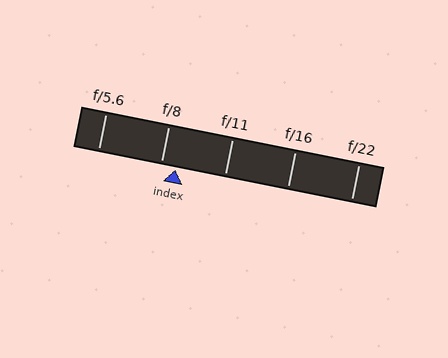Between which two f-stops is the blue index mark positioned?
The index mark is between f/8 and f/11.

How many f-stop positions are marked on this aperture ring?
There are 5 f-stop positions marked.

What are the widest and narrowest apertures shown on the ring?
The widest aperture shown is f/5.6 and the narrowest is f/22.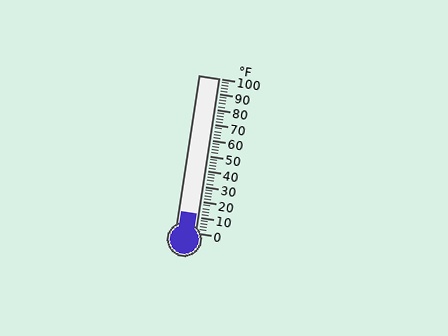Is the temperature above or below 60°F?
The temperature is below 60°F.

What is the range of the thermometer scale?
The thermometer scale ranges from 0°F to 100°F.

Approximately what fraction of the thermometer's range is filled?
The thermometer is filled to approximately 10% of its range.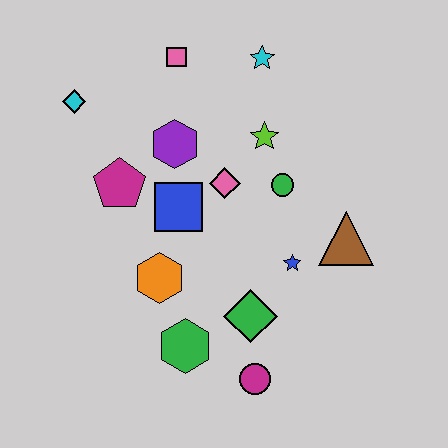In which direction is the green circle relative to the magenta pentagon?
The green circle is to the right of the magenta pentagon.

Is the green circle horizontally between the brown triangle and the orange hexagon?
Yes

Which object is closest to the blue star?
The brown triangle is closest to the blue star.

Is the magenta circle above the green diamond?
No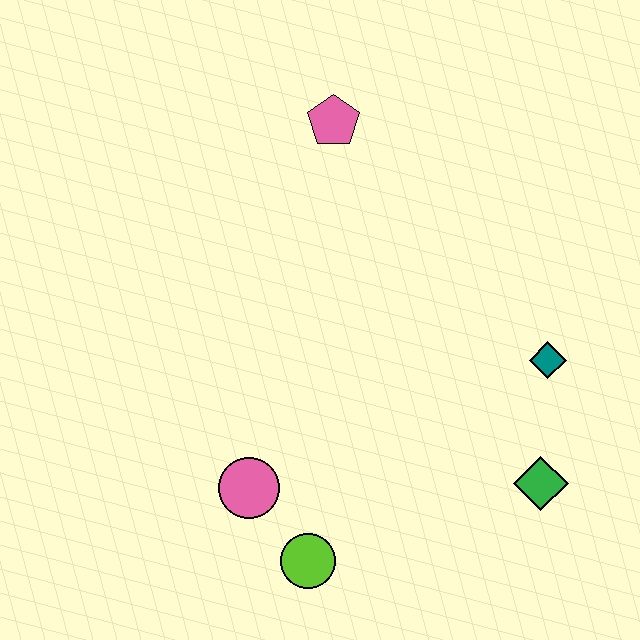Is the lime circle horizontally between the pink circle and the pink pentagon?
Yes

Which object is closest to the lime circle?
The pink circle is closest to the lime circle.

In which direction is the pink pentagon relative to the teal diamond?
The pink pentagon is above the teal diamond.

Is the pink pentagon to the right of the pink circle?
Yes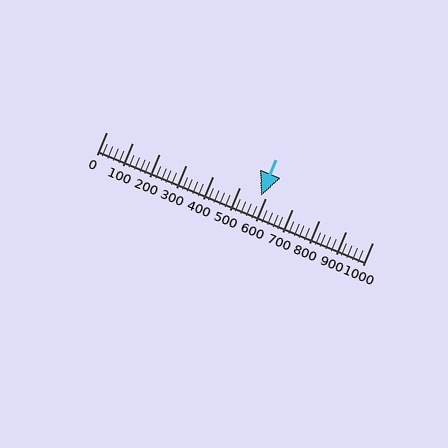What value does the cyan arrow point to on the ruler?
The cyan arrow points to approximately 580.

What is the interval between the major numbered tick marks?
The major tick marks are spaced 100 units apart.